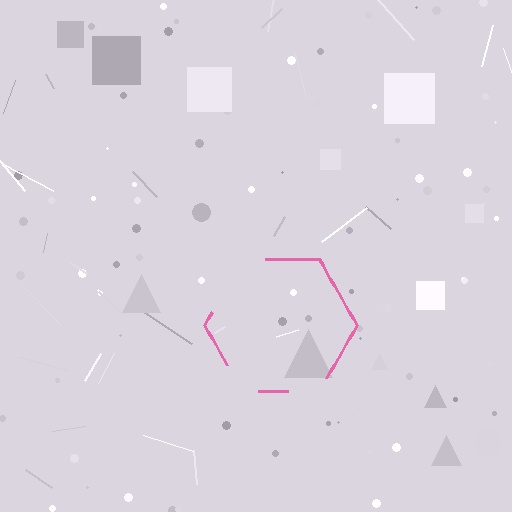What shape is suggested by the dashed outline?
The dashed outline suggests a hexagon.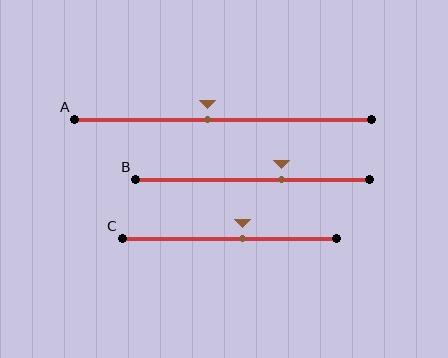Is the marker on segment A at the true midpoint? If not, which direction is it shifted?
No, the marker on segment A is shifted to the left by about 5% of the segment length.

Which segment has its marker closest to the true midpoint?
Segment A has its marker closest to the true midpoint.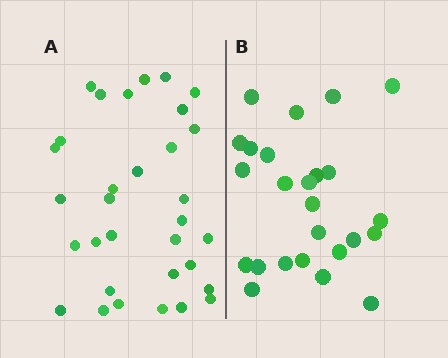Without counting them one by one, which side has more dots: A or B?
Region A (the left region) has more dots.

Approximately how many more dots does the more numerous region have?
Region A has roughly 8 or so more dots than region B.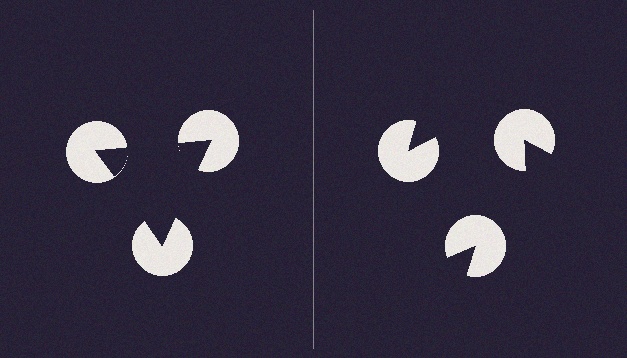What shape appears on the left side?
An illusory triangle.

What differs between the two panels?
The pac-man discs are positioned identically on both sides; only the wedge orientations differ. On the left they align to a triangle; on the right they are misaligned.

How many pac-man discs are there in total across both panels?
6 — 3 on each side.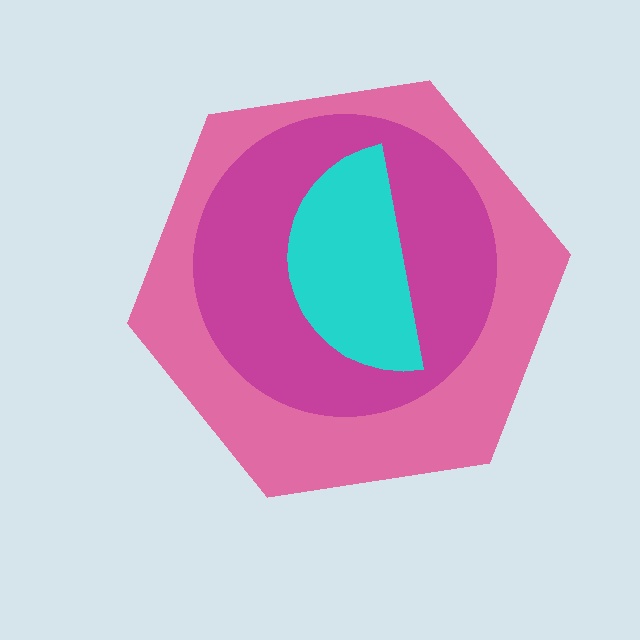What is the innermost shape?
The cyan semicircle.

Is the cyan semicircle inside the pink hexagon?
Yes.